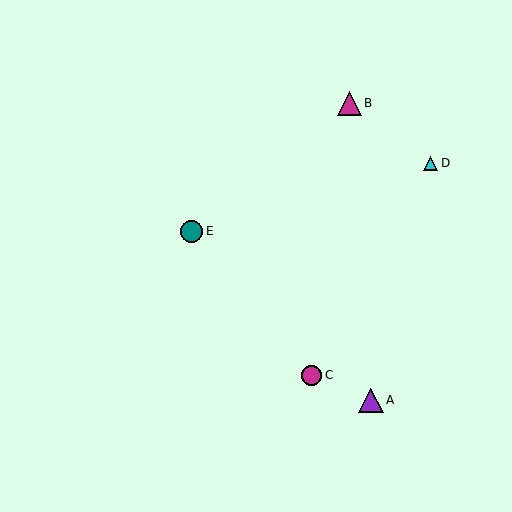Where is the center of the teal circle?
The center of the teal circle is at (192, 231).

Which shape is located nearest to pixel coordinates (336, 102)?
The magenta triangle (labeled B) at (350, 103) is nearest to that location.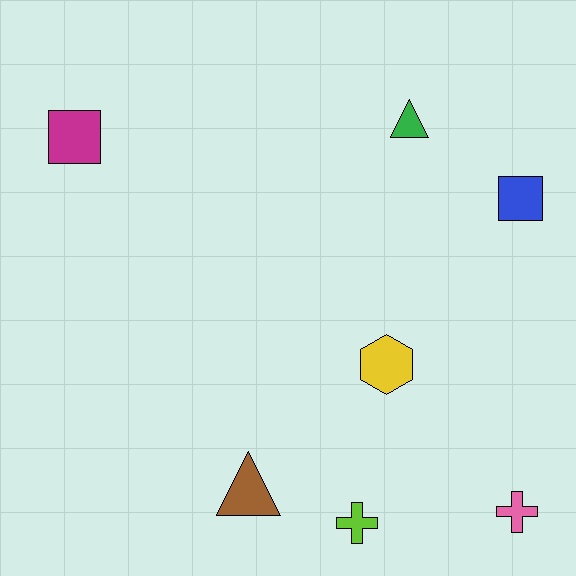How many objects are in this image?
There are 7 objects.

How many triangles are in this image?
There are 2 triangles.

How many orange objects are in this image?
There are no orange objects.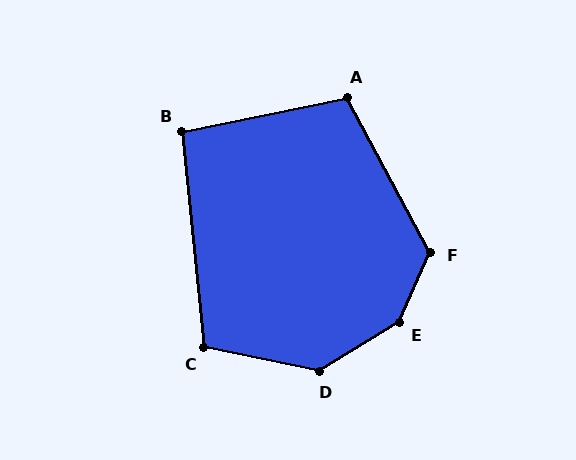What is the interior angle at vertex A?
Approximately 107 degrees (obtuse).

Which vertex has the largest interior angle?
E, at approximately 146 degrees.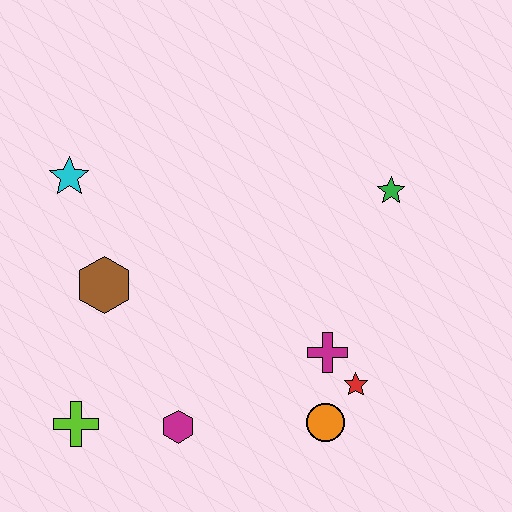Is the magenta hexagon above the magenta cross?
No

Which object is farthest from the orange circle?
The cyan star is farthest from the orange circle.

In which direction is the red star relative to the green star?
The red star is below the green star.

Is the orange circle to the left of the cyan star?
No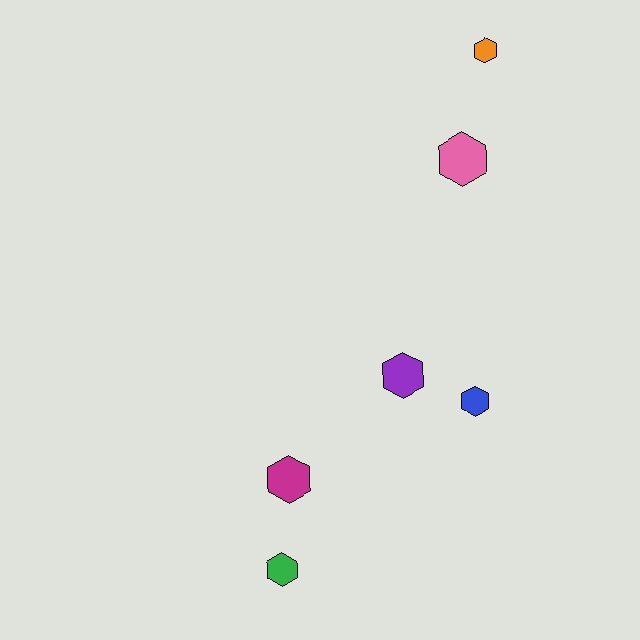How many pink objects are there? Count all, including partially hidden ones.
There is 1 pink object.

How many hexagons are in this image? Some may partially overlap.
There are 6 hexagons.